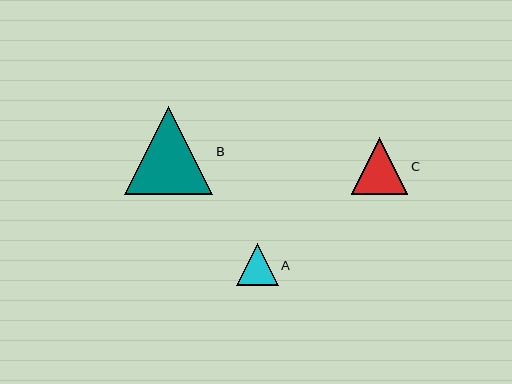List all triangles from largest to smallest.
From largest to smallest: B, C, A.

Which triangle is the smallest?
Triangle A is the smallest with a size of approximately 42 pixels.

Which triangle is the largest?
Triangle B is the largest with a size of approximately 88 pixels.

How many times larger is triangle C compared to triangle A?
Triangle C is approximately 1.3 times the size of triangle A.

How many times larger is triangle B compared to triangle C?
Triangle B is approximately 1.6 times the size of triangle C.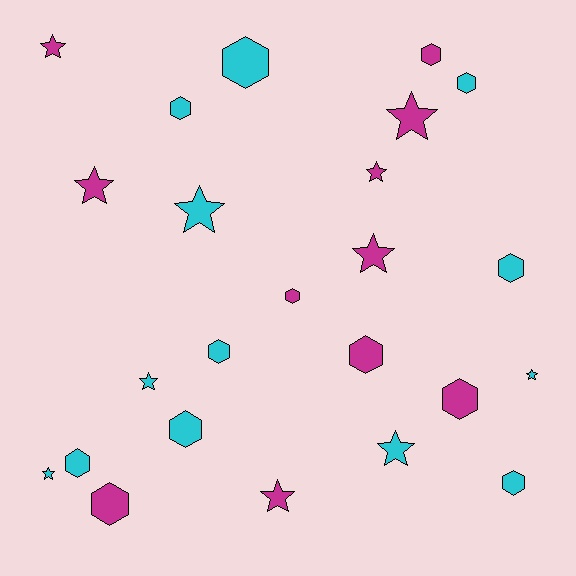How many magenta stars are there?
There are 6 magenta stars.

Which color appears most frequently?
Cyan, with 13 objects.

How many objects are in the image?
There are 24 objects.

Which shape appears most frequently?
Hexagon, with 13 objects.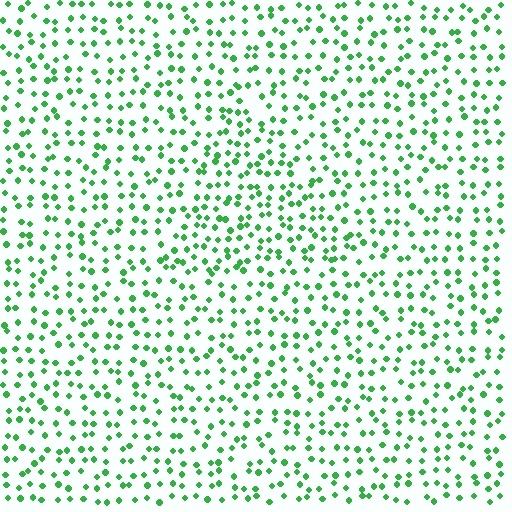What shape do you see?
I see a triangle.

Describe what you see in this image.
The image contains small green elements arranged at two different densities. A triangle-shaped region is visible where the elements are more densely packed than the surrounding area.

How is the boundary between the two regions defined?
The boundary is defined by a change in element density (approximately 1.4x ratio). All elements are the same color, size, and shape.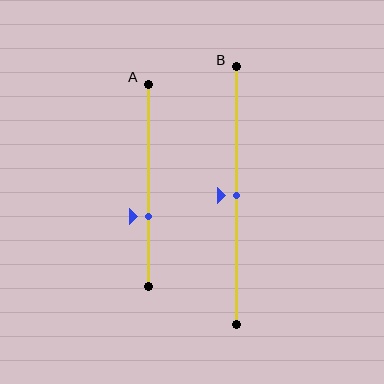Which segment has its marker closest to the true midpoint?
Segment B has its marker closest to the true midpoint.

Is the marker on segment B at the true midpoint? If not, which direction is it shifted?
Yes, the marker on segment B is at the true midpoint.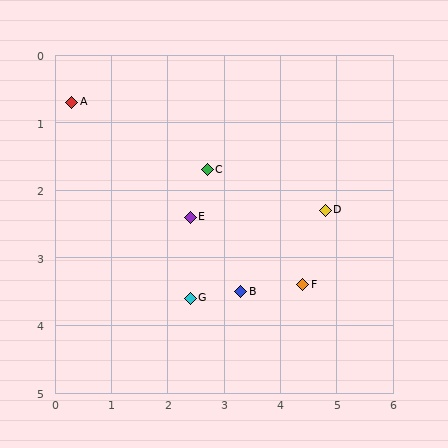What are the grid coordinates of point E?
Point E is at approximately (2.4, 2.4).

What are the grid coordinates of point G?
Point G is at approximately (2.4, 3.6).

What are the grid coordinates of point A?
Point A is at approximately (0.3, 0.7).